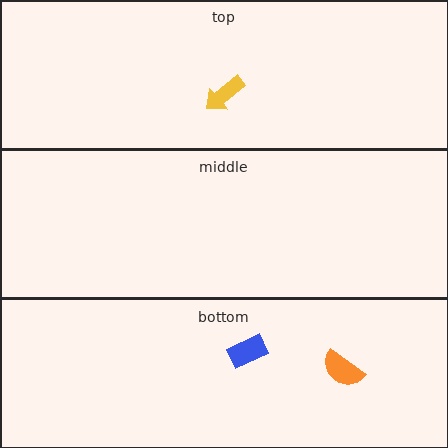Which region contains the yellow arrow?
The top region.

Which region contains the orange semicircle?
The bottom region.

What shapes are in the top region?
The yellow arrow.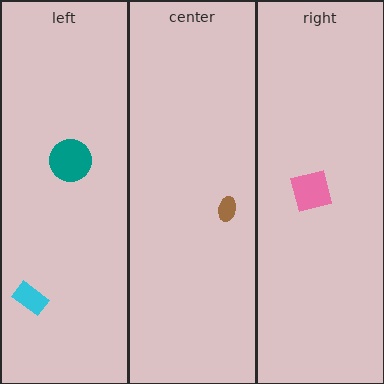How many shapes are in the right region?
1.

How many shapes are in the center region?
1.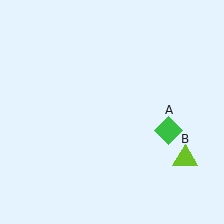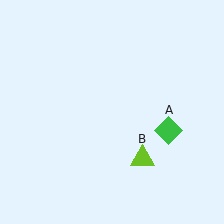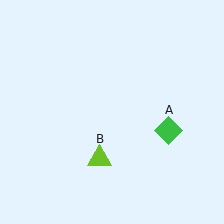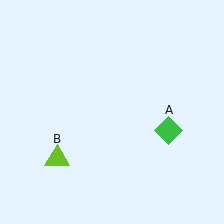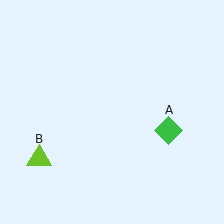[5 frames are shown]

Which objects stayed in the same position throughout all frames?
Green diamond (object A) remained stationary.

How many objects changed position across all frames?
1 object changed position: lime triangle (object B).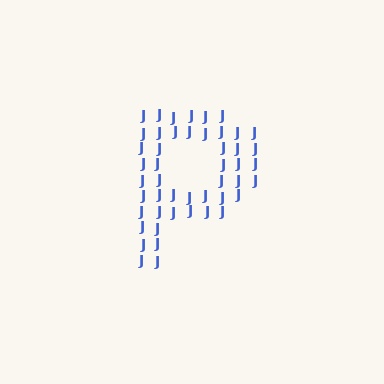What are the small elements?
The small elements are letter J's.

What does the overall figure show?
The overall figure shows the letter P.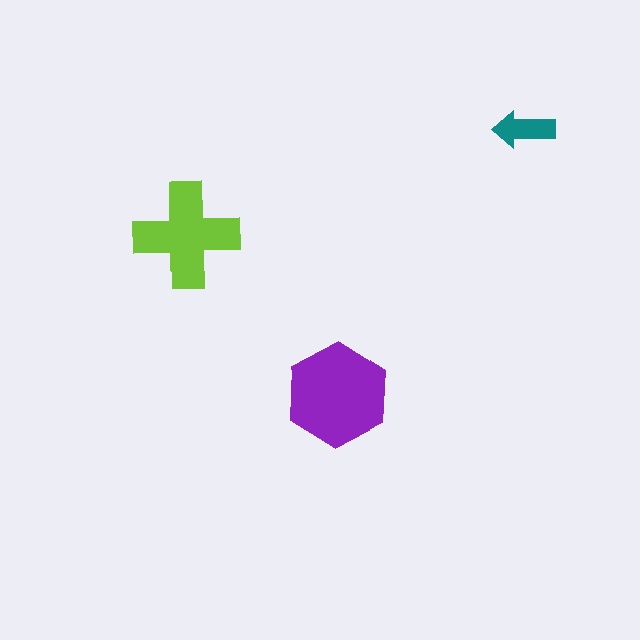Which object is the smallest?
The teal arrow.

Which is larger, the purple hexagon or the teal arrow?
The purple hexagon.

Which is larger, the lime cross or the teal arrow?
The lime cross.